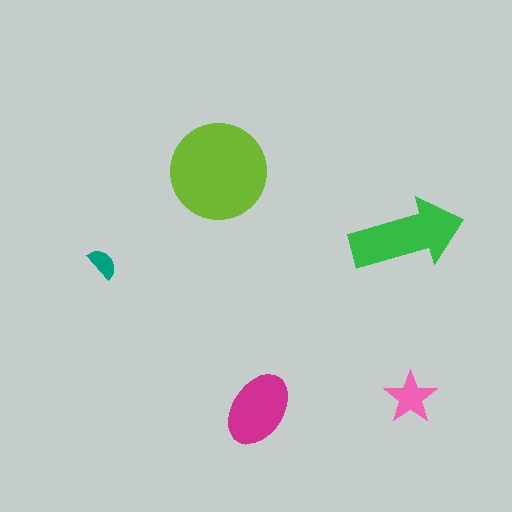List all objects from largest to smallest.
The lime circle, the green arrow, the magenta ellipse, the pink star, the teal semicircle.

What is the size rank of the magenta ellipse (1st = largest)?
3rd.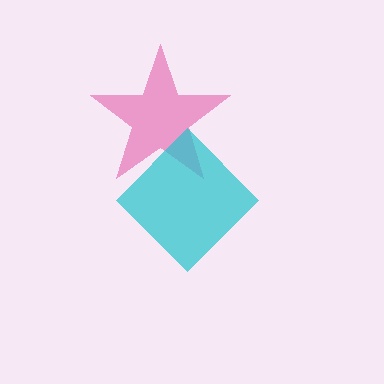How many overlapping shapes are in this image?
There are 2 overlapping shapes in the image.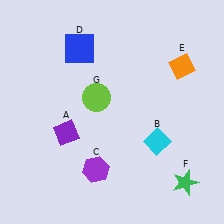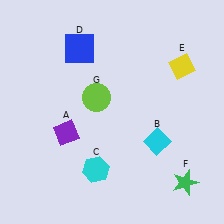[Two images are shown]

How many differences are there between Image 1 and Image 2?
There are 2 differences between the two images.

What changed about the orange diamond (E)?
In Image 1, E is orange. In Image 2, it changed to yellow.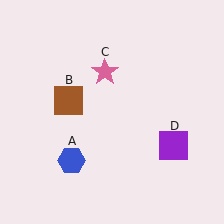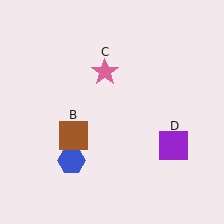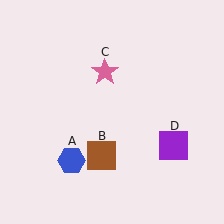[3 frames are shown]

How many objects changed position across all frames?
1 object changed position: brown square (object B).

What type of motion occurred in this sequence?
The brown square (object B) rotated counterclockwise around the center of the scene.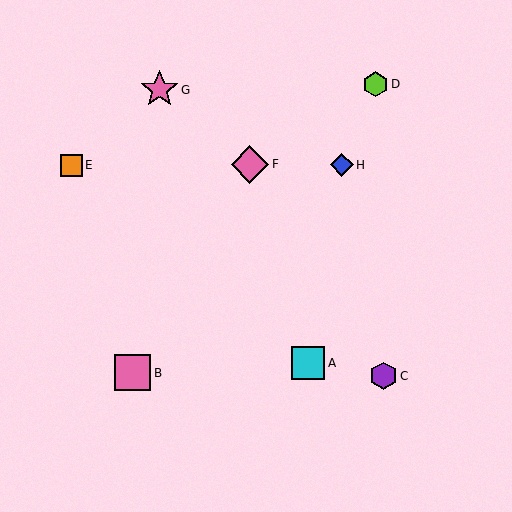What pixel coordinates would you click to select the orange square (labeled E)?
Click at (72, 165) to select the orange square E.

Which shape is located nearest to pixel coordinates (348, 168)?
The blue diamond (labeled H) at (342, 165) is nearest to that location.